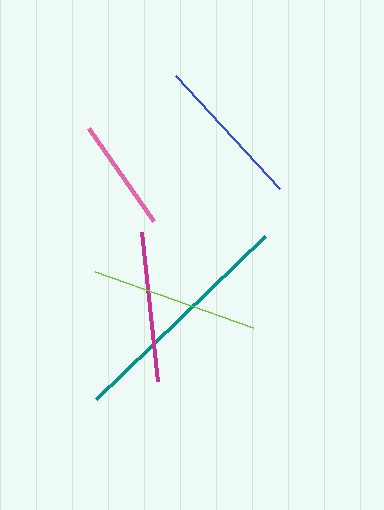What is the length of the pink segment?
The pink segment is approximately 114 pixels long.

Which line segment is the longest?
The teal line is the longest at approximately 235 pixels.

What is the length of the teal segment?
The teal segment is approximately 235 pixels long.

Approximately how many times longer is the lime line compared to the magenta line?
The lime line is approximately 1.1 times the length of the magenta line.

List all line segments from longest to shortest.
From longest to shortest: teal, lime, blue, magenta, pink.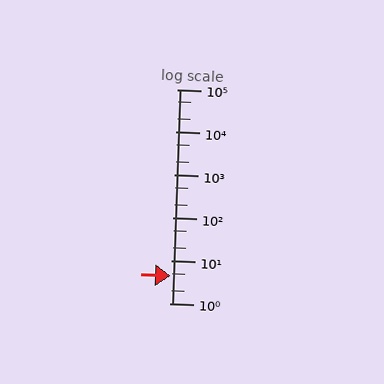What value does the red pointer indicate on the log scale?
The pointer indicates approximately 4.3.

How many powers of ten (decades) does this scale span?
The scale spans 5 decades, from 1 to 100000.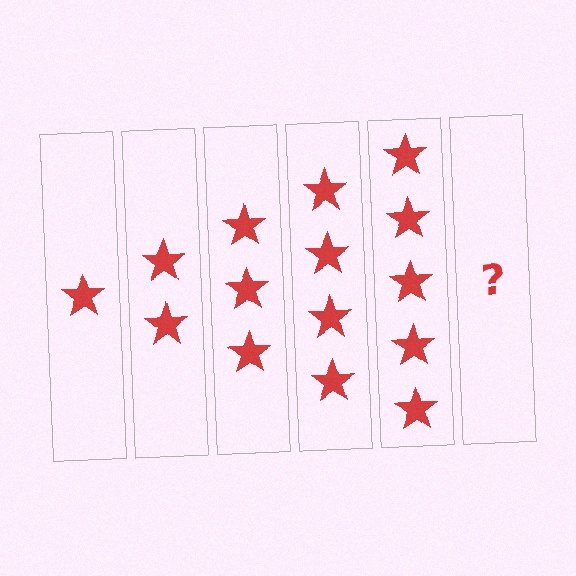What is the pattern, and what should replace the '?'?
The pattern is that each step adds one more star. The '?' should be 6 stars.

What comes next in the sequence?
The next element should be 6 stars.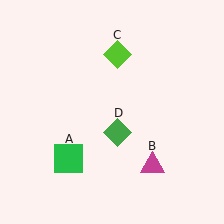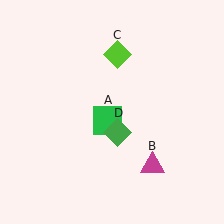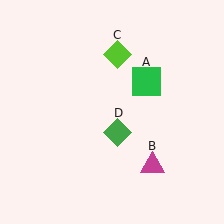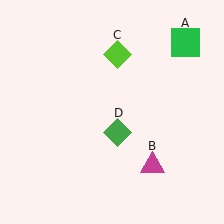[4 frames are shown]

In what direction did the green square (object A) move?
The green square (object A) moved up and to the right.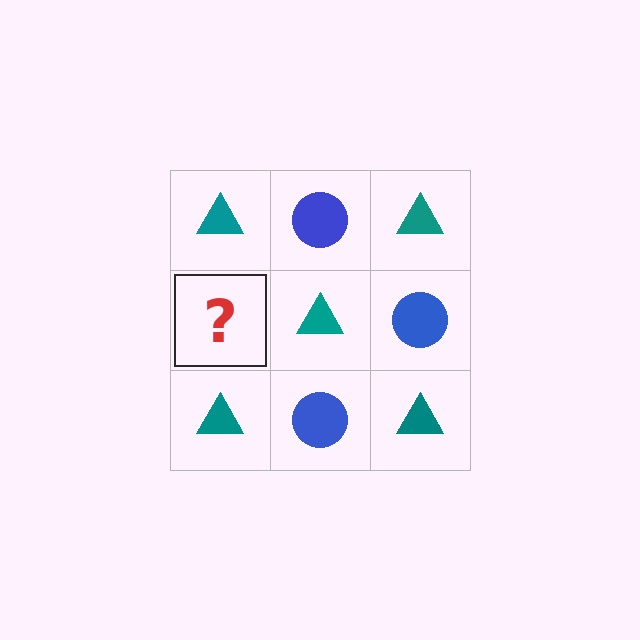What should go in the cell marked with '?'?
The missing cell should contain a blue circle.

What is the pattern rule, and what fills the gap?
The rule is that it alternates teal triangle and blue circle in a checkerboard pattern. The gap should be filled with a blue circle.